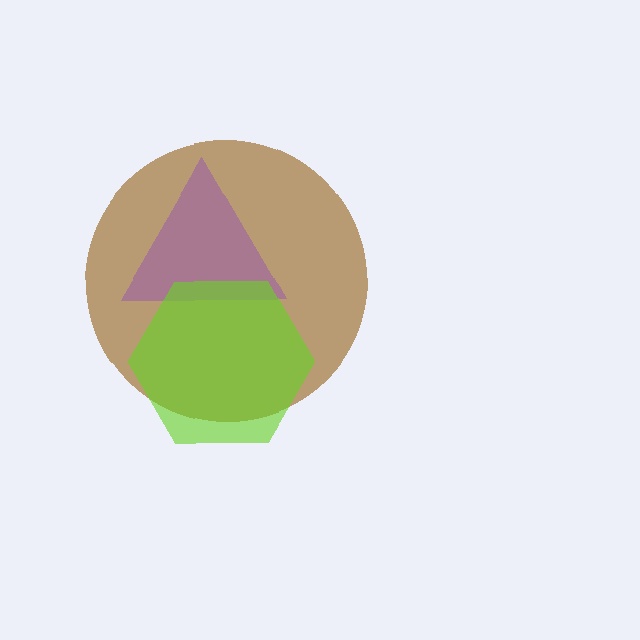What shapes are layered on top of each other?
The layered shapes are: a brown circle, a purple triangle, a lime hexagon.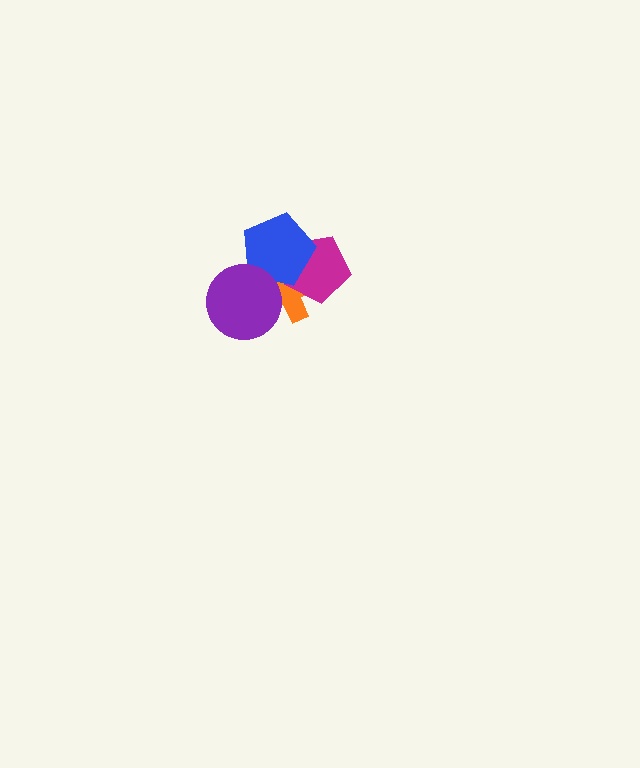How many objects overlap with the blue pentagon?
3 objects overlap with the blue pentagon.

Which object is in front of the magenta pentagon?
The blue pentagon is in front of the magenta pentagon.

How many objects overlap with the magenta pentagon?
2 objects overlap with the magenta pentagon.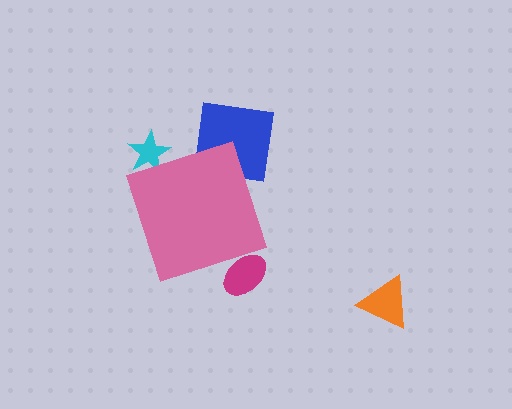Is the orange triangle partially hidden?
No, the orange triangle is fully visible.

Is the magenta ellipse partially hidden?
Yes, the magenta ellipse is partially hidden behind the pink diamond.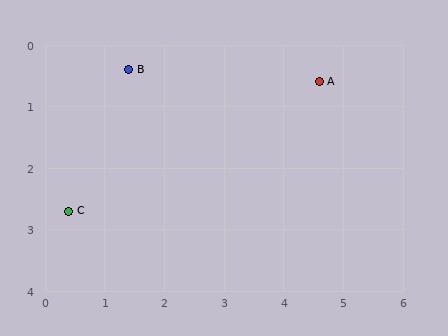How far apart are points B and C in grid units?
Points B and C are about 2.5 grid units apart.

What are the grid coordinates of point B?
Point B is at approximately (1.4, 0.4).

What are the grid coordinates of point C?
Point C is at approximately (0.4, 2.7).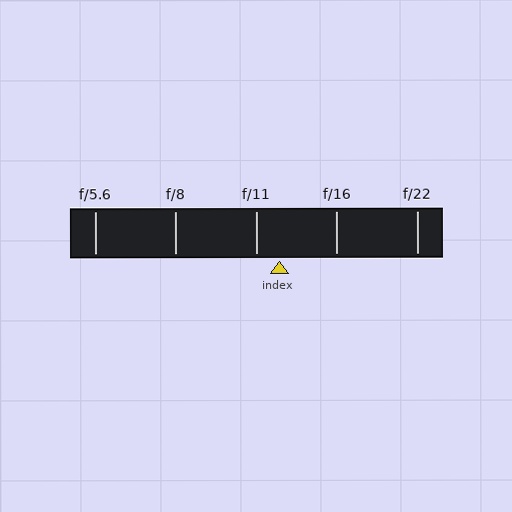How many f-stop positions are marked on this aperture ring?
There are 5 f-stop positions marked.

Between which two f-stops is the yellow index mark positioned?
The index mark is between f/11 and f/16.